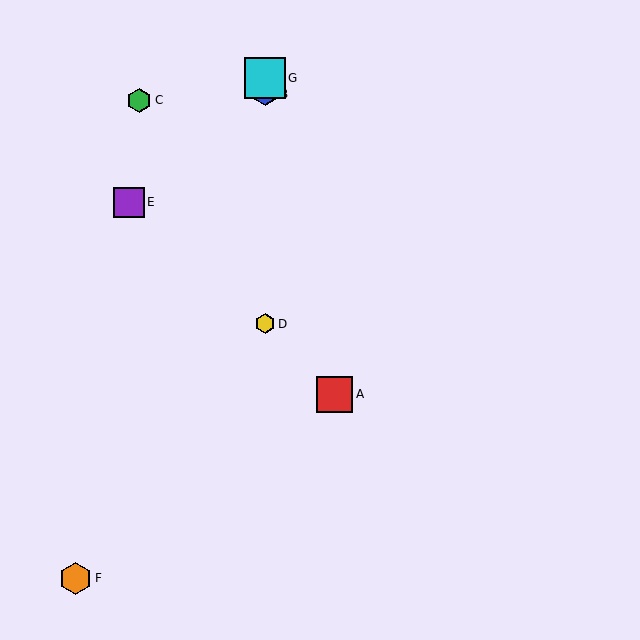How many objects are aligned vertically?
3 objects (B, D, G) are aligned vertically.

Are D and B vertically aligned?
Yes, both are at x≈265.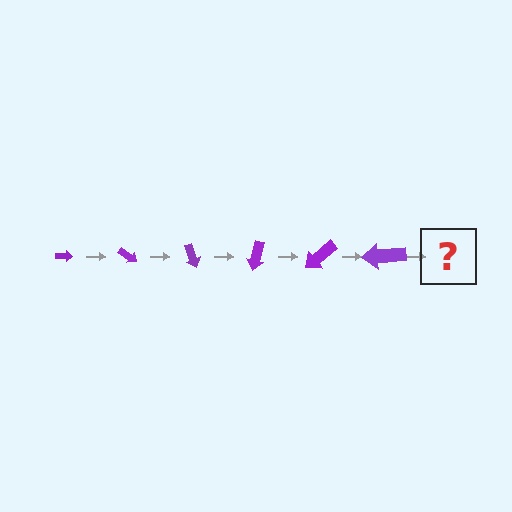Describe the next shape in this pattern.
It should be an arrow, larger than the previous one and rotated 210 degrees from the start.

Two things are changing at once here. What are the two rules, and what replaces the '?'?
The two rules are that the arrow grows larger each step and it rotates 35 degrees each step. The '?' should be an arrow, larger than the previous one and rotated 210 degrees from the start.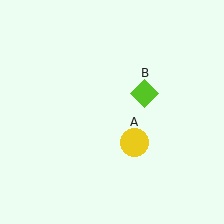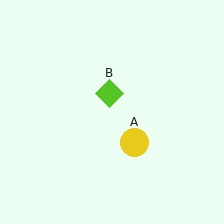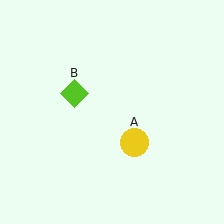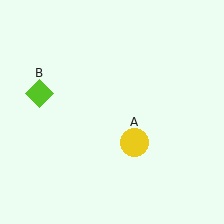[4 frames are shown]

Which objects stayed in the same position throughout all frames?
Yellow circle (object A) remained stationary.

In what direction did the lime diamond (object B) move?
The lime diamond (object B) moved left.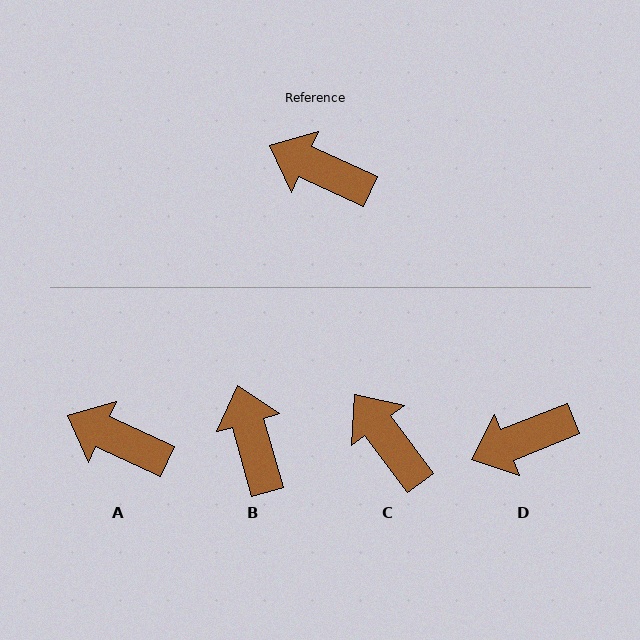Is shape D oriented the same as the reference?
No, it is off by about 46 degrees.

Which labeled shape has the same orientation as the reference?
A.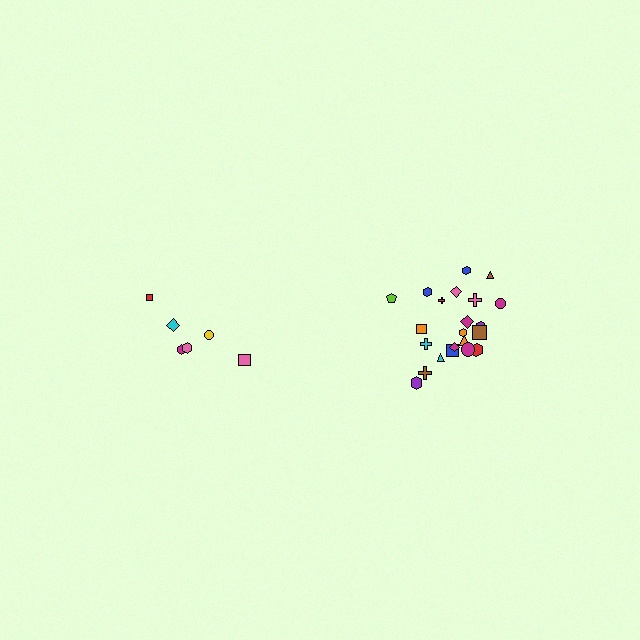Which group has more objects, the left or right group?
The right group.